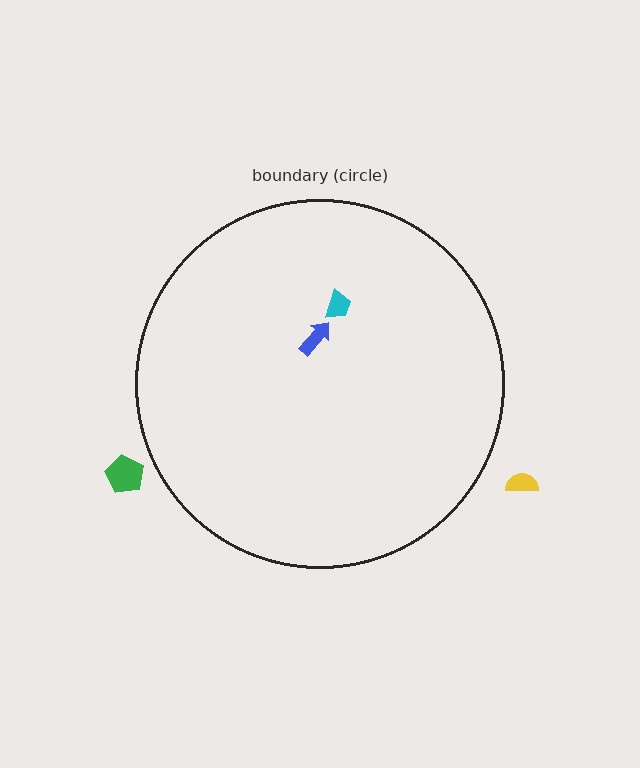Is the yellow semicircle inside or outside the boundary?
Outside.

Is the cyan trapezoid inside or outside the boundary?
Inside.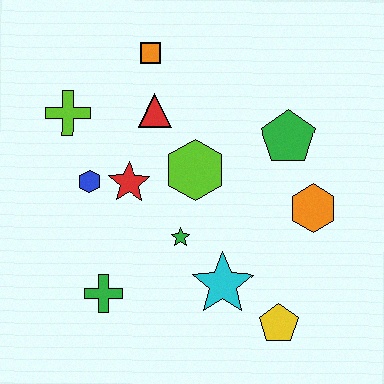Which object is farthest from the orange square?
The yellow pentagon is farthest from the orange square.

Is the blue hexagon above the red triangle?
No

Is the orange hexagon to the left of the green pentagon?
No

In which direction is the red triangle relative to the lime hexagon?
The red triangle is above the lime hexagon.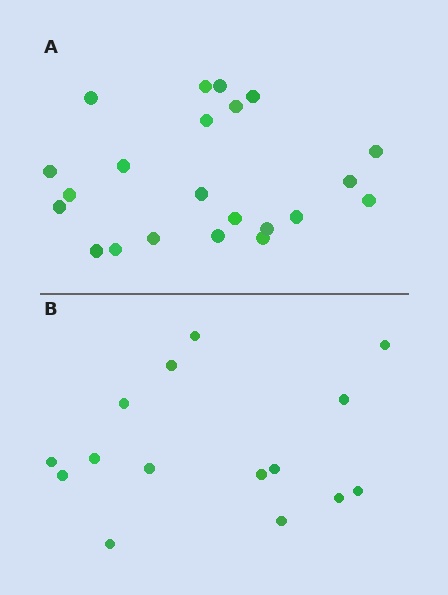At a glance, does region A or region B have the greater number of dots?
Region A (the top region) has more dots.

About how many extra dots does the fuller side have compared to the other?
Region A has roughly 8 or so more dots than region B.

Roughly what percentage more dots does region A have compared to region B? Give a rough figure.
About 45% more.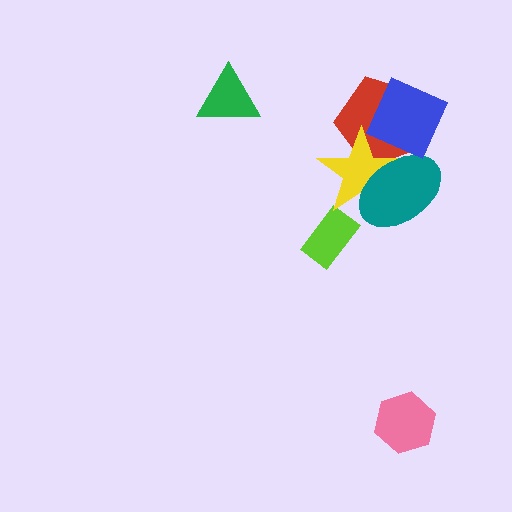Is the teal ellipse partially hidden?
Yes, it is partially covered by another shape.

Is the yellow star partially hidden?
Yes, it is partially covered by another shape.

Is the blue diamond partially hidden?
No, no other shape covers it.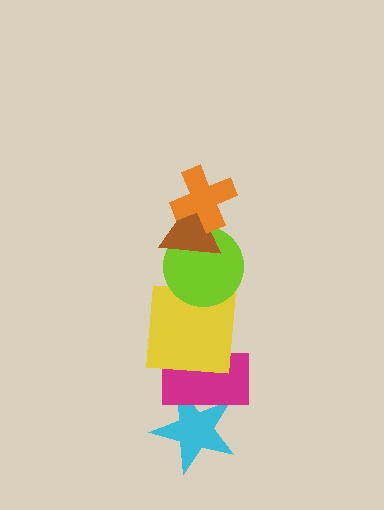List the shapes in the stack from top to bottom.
From top to bottom: the orange cross, the brown triangle, the lime circle, the yellow square, the magenta rectangle, the cyan star.